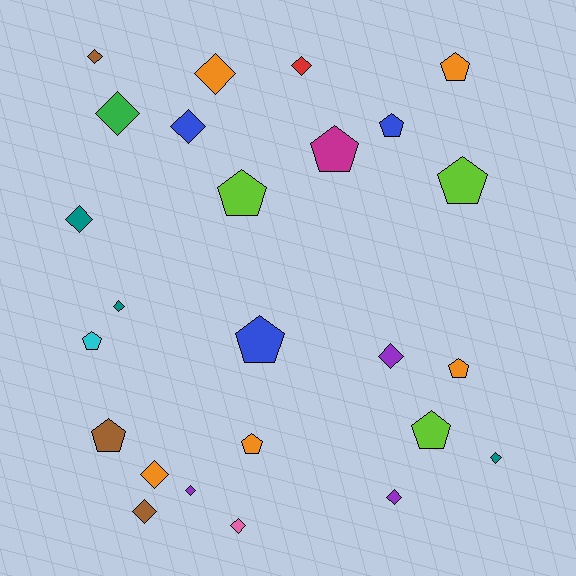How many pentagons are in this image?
There are 11 pentagons.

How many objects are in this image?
There are 25 objects.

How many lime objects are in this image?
There are 3 lime objects.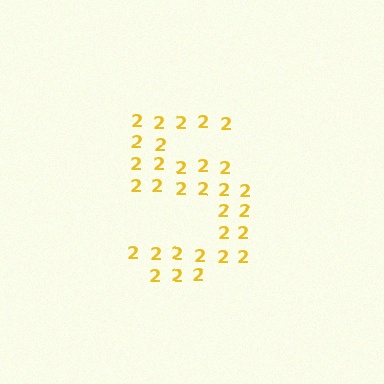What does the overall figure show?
The overall figure shows the digit 5.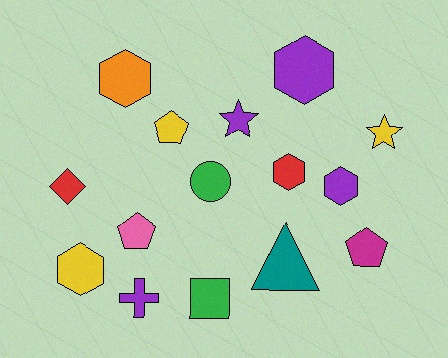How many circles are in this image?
There is 1 circle.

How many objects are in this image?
There are 15 objects.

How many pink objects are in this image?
There is 1 pink object.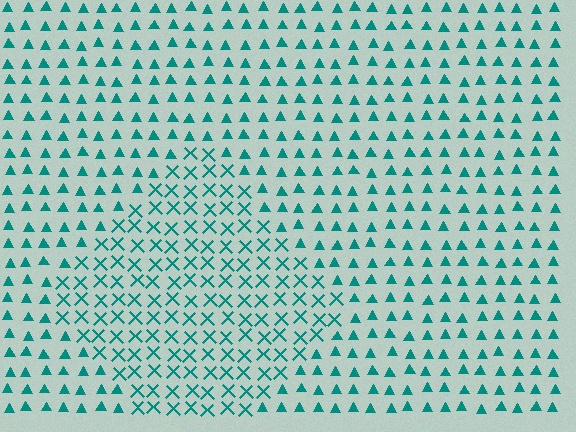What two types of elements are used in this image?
The image uses X marks inside the diamond region and triangles outside it.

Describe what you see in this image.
The image is filled with small teal elements arranged in a uniform grid. A diamond-shaped region contains X marks, while the surrounding area contains triangles. The boundary is defined purely by the change in element shape.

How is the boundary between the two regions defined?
The boundary is defined by a change in element shape: X marks inside vs. triangles outside. All elements share the same color and spacing.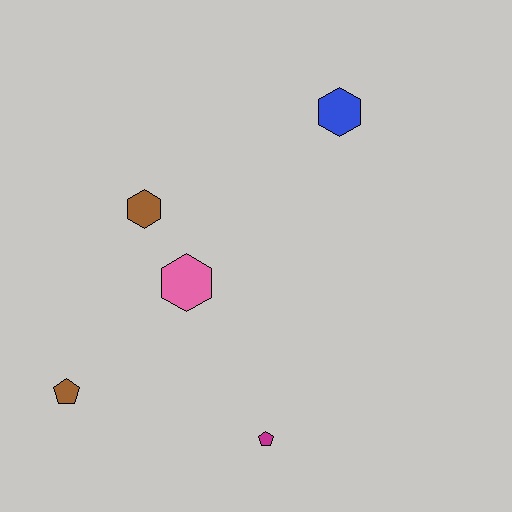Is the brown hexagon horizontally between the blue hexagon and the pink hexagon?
No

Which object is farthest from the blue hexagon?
The brown pentagon is farthest from the blue hexagon.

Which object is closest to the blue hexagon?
The brown hexagon is closest to the blue hexagon.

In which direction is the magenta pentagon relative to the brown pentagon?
The magenta pentagon is to the right of the brown pentagon.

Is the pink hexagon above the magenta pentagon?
Yes